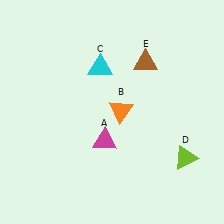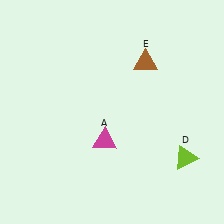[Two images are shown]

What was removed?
The cyan triangle (C), the orange triangle (B) were removed in Image 2.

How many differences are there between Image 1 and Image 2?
There are 2 differences between the two images.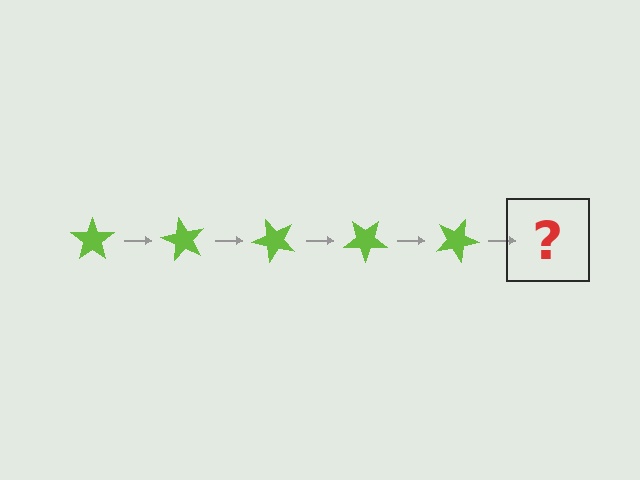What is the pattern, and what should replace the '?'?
The pattern is that the star rotates 60 degrees each step. The '?' should be a lime star rotated 300 degrees.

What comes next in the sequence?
The next element should be a lime star rotated 300 degrees.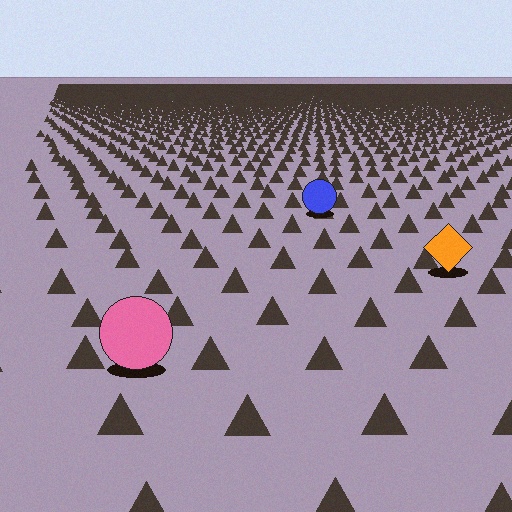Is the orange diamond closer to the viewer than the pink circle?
No. The pink circle is closer — you can tell from the texture gradient: the ground texture is coarser near it.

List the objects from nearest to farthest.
From nearest to farthest: the pink circle, the orange diamond, the blue circle.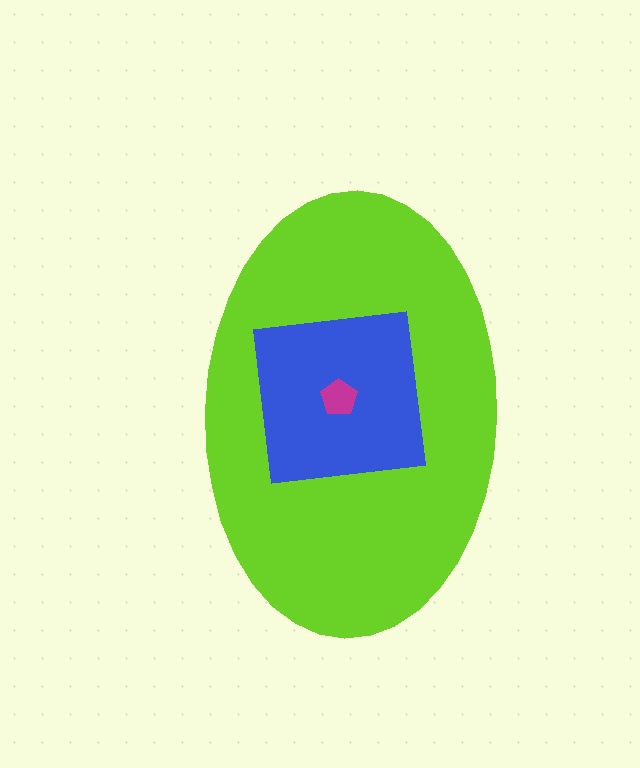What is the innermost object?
The magenta pentagon.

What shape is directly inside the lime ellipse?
The blue square.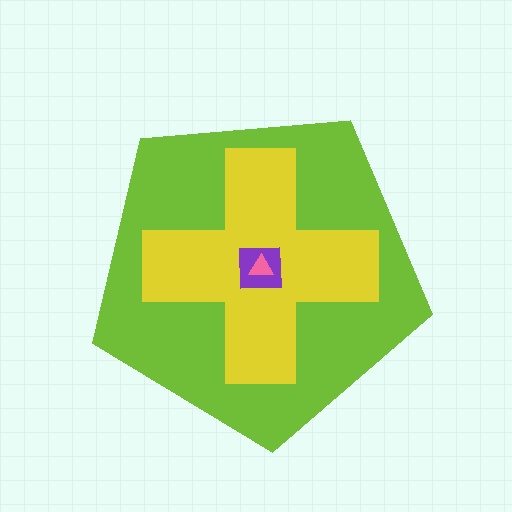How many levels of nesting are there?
4.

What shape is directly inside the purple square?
The pink triangle.